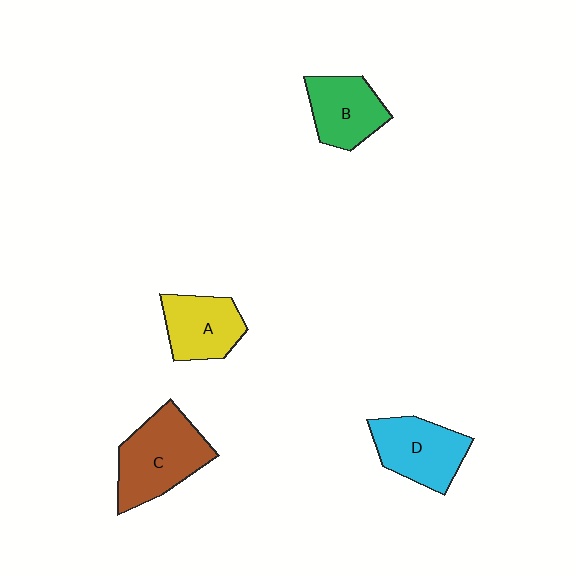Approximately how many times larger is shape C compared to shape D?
Approximately 1.2 times.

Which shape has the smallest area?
Shape A (yellow).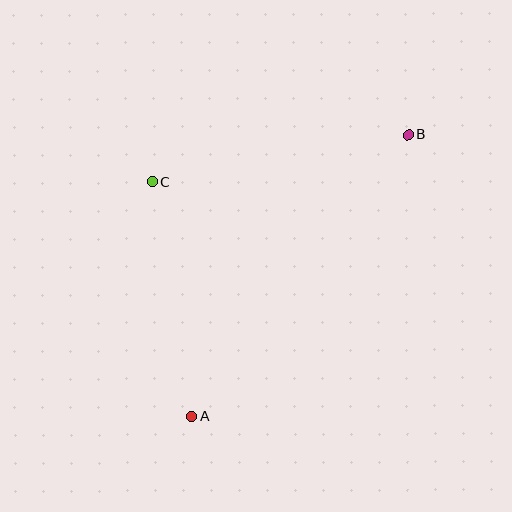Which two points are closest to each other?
Points A and C are closest to each other.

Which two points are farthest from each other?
Points A and B are farthest from each other.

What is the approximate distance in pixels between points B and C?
The distance between B and C is approximately 260 pixels.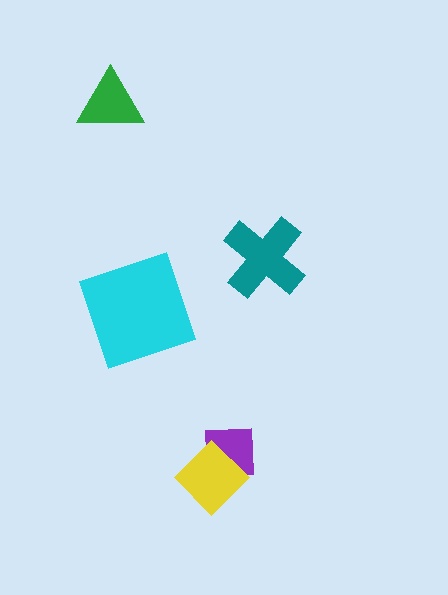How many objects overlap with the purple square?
1 object overlaps with the purple square.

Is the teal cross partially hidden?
No, no other shape covers it.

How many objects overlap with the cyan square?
0 objects overlap with the cyan square.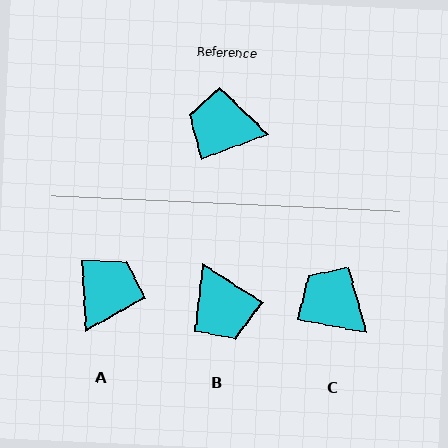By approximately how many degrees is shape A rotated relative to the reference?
Approximately 107 degrees clockwise.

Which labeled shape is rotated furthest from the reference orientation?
B, about 127 degrees away.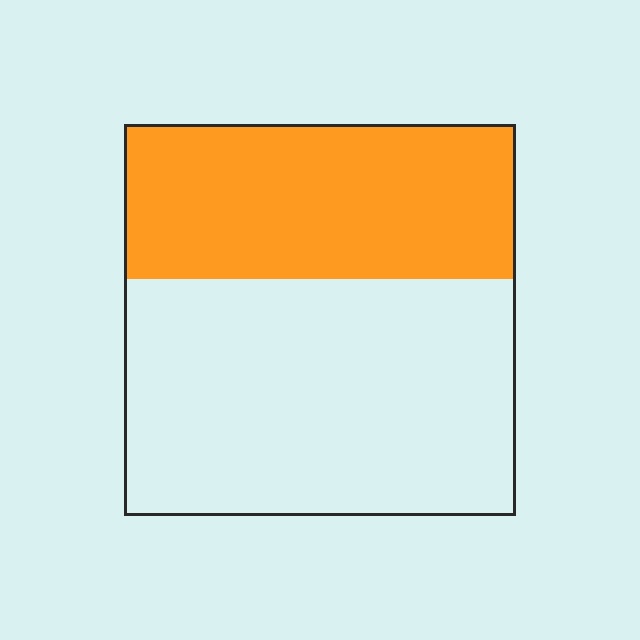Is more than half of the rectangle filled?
No.